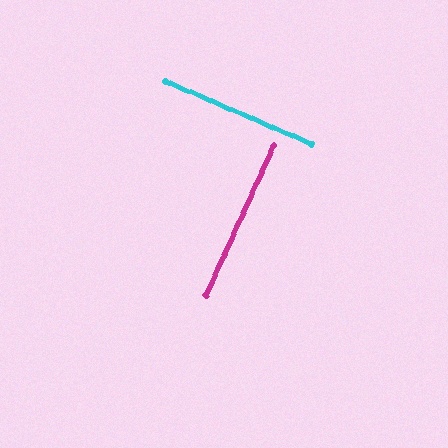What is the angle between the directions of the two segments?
Approximately 89 degrees.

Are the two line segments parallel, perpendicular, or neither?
Perpendicular — they meet at approximately 89°.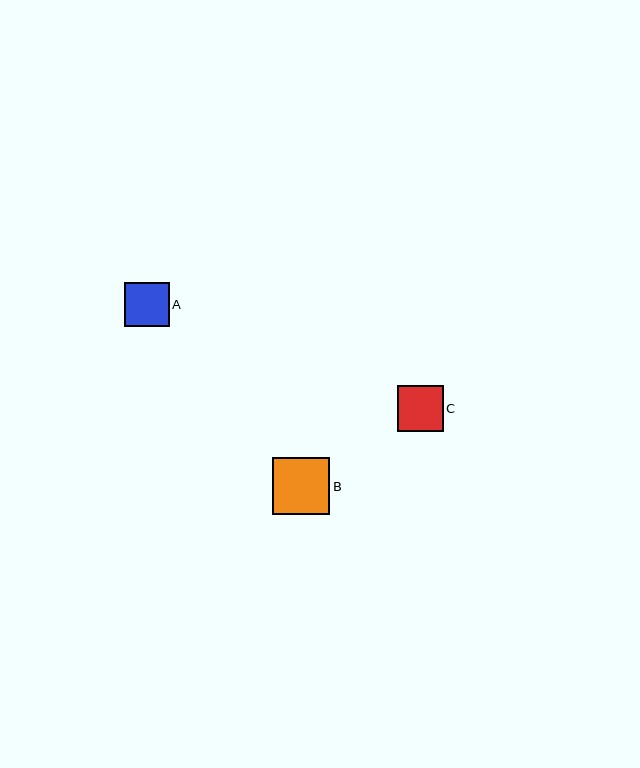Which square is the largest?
Square B is the largest with a size of approximately 57 pixels.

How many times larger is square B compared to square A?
Square B is approximately 1.3 times the size of square A.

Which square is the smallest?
Square A is the smallest with a size of approximately 45 pixels.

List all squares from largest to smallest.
From largest to smallest: B, C, A.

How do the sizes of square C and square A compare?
Square C and square A are approximately the same size.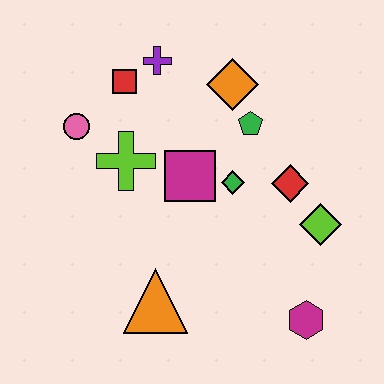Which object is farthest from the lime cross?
The magenta hexagon is farthest from the lime cross.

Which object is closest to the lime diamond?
The red diamond is closest to the lime diamond.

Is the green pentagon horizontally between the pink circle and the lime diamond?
Yes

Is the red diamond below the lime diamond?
No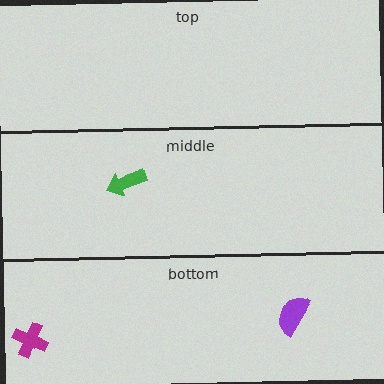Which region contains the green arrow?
The middle region.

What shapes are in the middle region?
The green arrow.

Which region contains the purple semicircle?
The bottom region.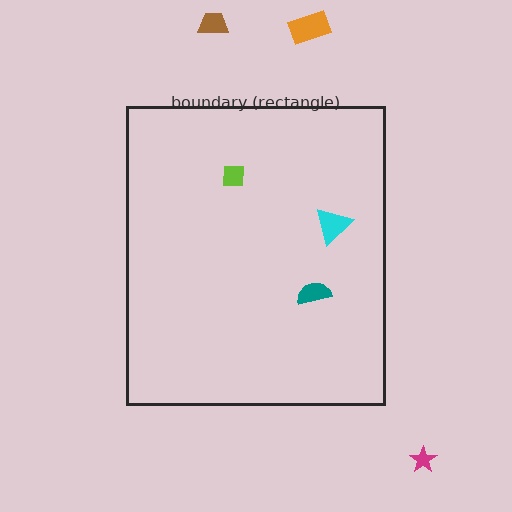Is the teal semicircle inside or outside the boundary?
Inside.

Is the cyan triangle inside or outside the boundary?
Inside.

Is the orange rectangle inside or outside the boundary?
Outside.